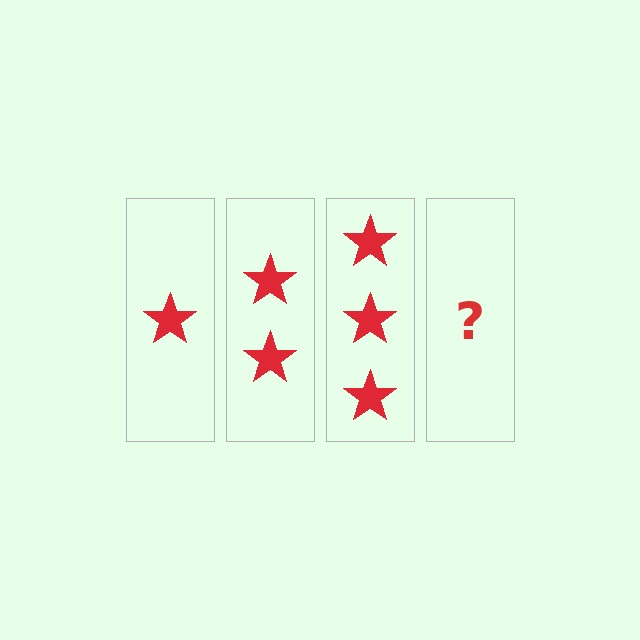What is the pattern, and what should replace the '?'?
The pattern is that each step adds one more star. The '?' should be 4 stars.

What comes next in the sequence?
The next element should be 4 stars.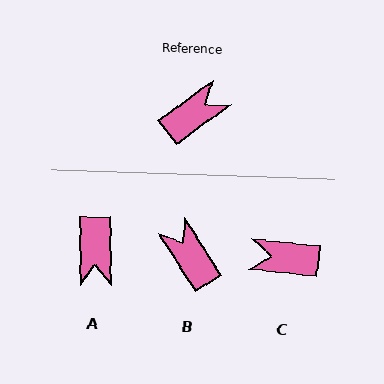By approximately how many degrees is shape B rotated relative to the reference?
Approximately 86 degrees counter-clockwise.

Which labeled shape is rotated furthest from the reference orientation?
C, about 138 degrees away.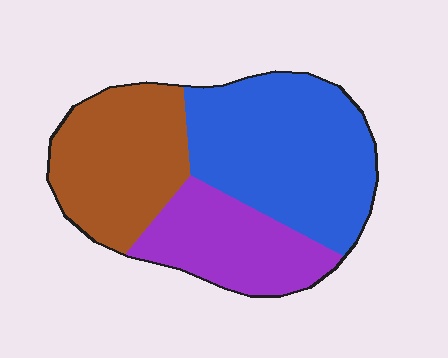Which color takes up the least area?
Purple, at roughly 25%.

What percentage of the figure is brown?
Brown takes up about one third (1/3) of the figure.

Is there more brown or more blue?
Blue.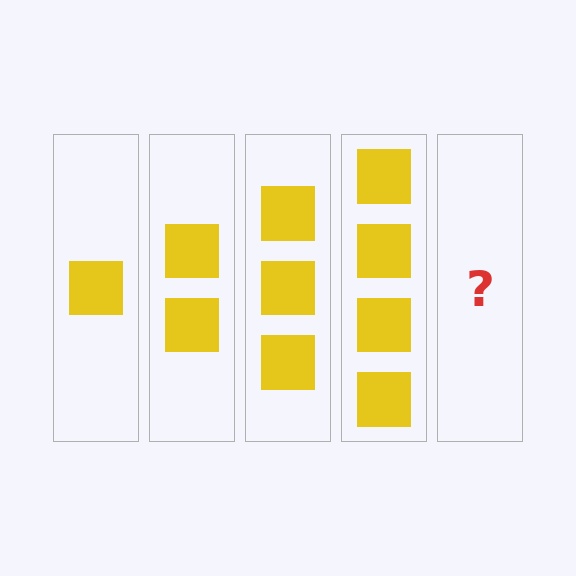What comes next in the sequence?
The next element should be 5 squares.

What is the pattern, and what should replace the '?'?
The pattern is that each step adds one more square. The '?' should be 5 squares.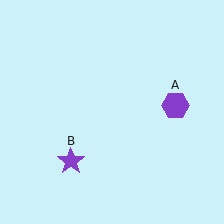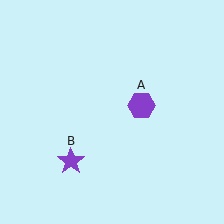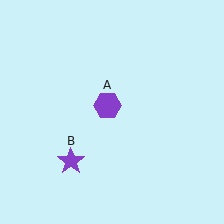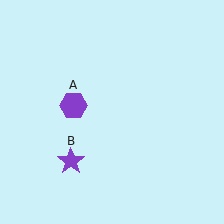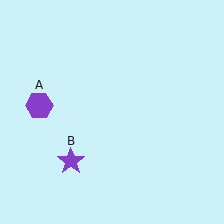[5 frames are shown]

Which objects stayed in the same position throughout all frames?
Purple star (object B) remained stationary.